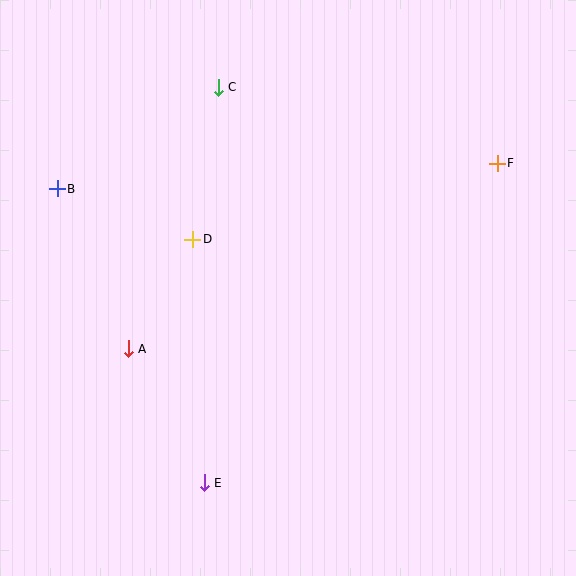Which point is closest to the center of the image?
Point D at (193, 239) is closest to the center.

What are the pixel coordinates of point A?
Point A is at (128, 349).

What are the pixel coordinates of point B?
Point B is at (57, 189).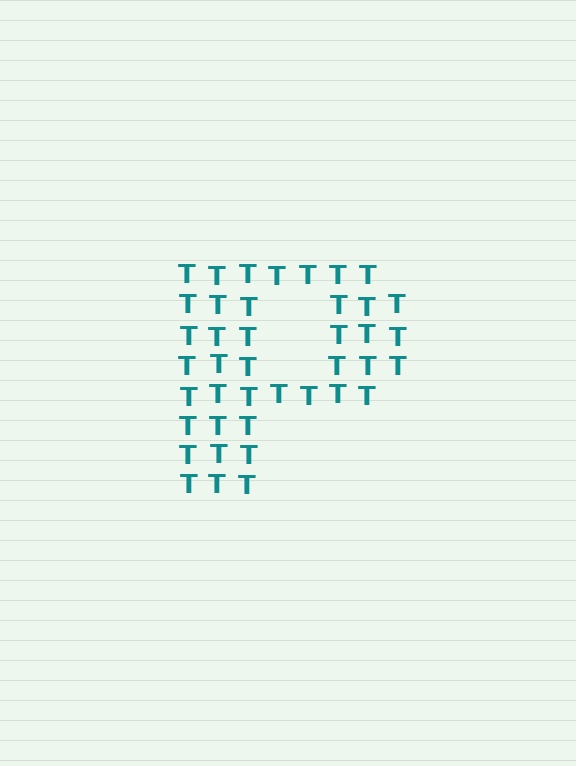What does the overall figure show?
The overall figure shows the letter P.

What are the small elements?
The small elements are letter T's.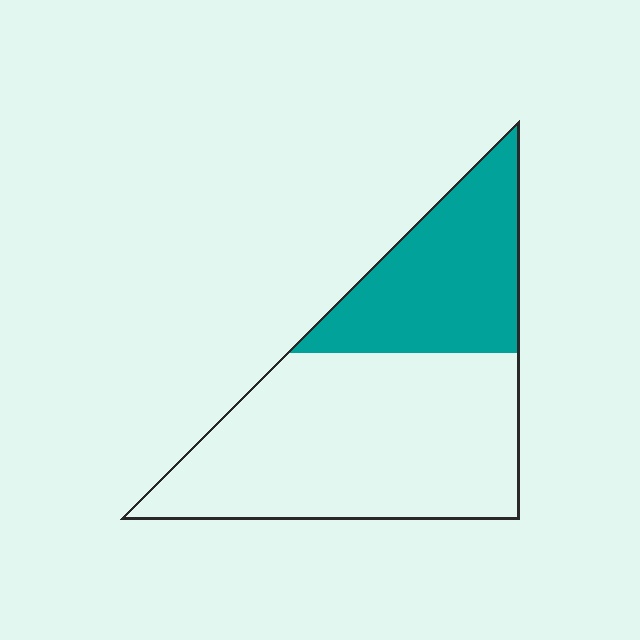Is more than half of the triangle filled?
No.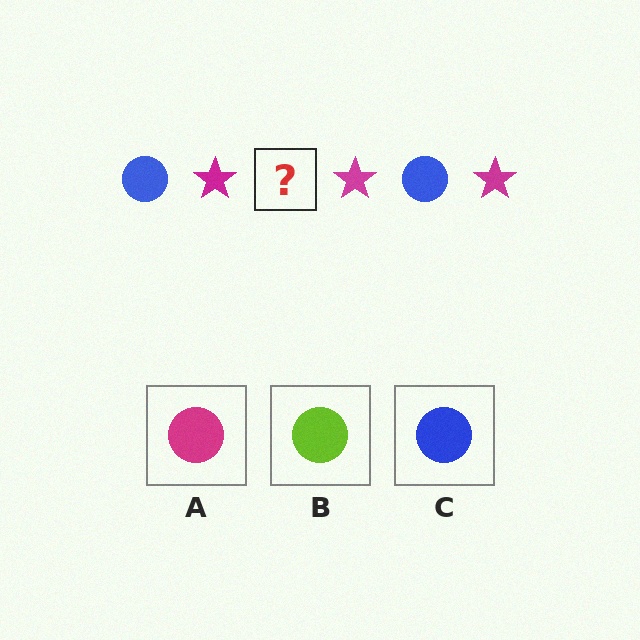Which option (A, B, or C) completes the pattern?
C.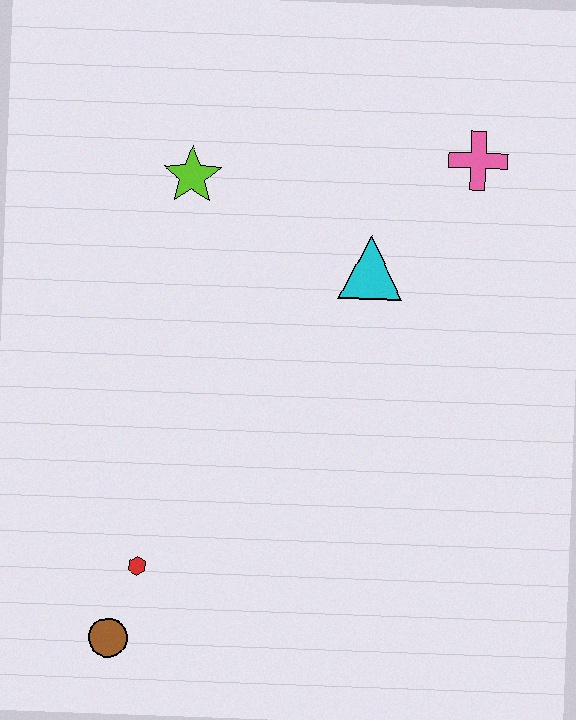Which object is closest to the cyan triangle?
The pink cross is closest to the cyan triangle.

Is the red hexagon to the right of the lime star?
No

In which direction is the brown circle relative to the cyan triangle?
The brown circle is below the cyan triangle.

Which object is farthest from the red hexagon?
The pink cross is farthest from the red hexagon.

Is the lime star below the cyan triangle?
No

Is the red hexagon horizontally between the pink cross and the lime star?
No